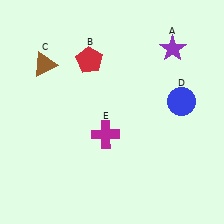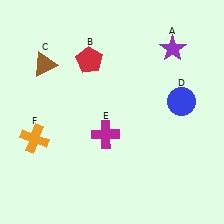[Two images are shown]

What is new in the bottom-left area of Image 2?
An orange cross (F) was added in the bottom-left area of Image 2.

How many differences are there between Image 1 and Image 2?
There is 1 difference between the two images.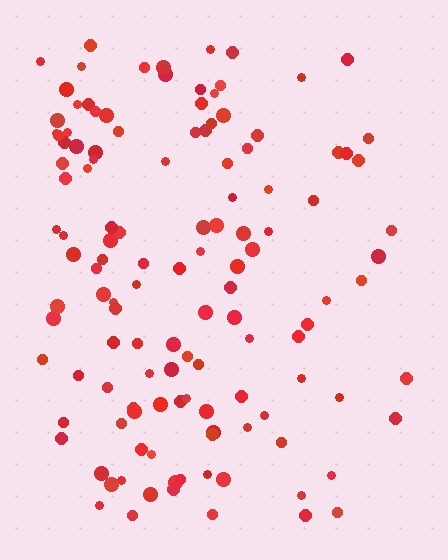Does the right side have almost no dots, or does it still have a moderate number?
Still a moderate number, just noticeably fewer than the left.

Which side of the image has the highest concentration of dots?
The left.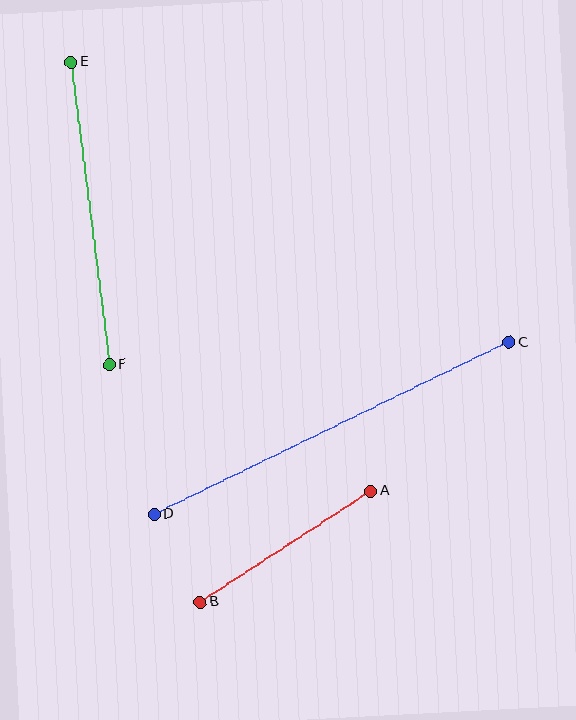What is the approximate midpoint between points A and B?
The midpoint is at approximately (286, 547) pixels.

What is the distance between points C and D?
The distance is approximately 395 pixels.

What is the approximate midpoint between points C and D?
The midpoint is at approximately (332, 428) pixels.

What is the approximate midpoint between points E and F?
The midpoint is at approximately (90, 213) pixels.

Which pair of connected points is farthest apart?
Points C and D are farthest apart.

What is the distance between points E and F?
The distance is approximately 305 pixels.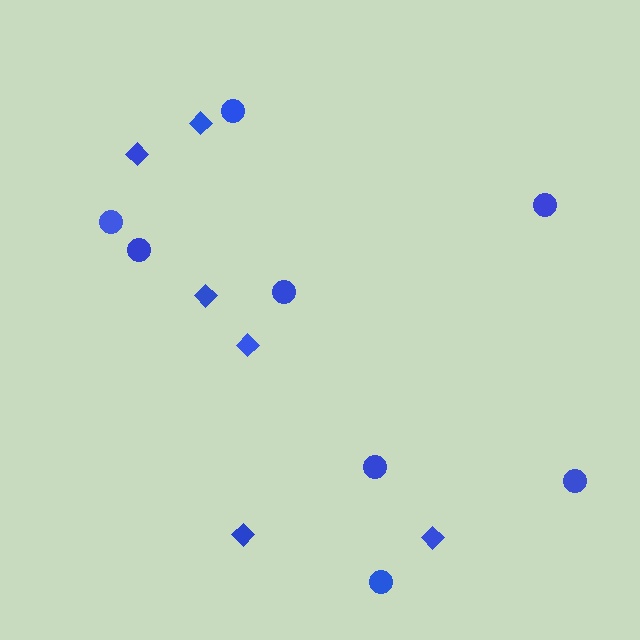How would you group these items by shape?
There are 2 groups: one group of diamonds (6) and one group of circles (8).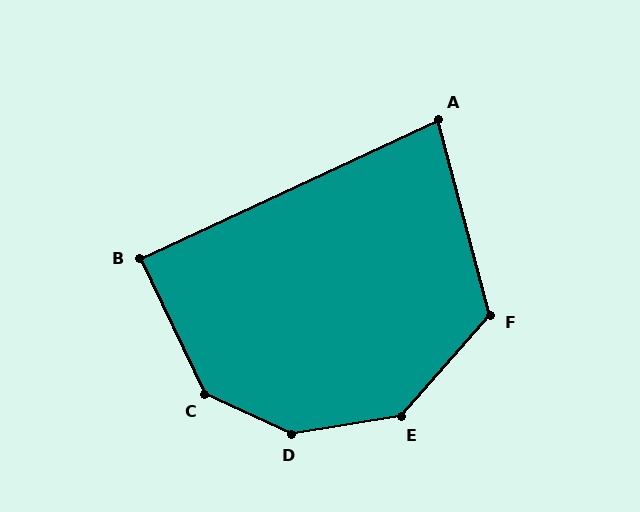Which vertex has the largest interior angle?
D, at approximately 147 degrees.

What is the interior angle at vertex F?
Approximately 124 degrees (obtuse).